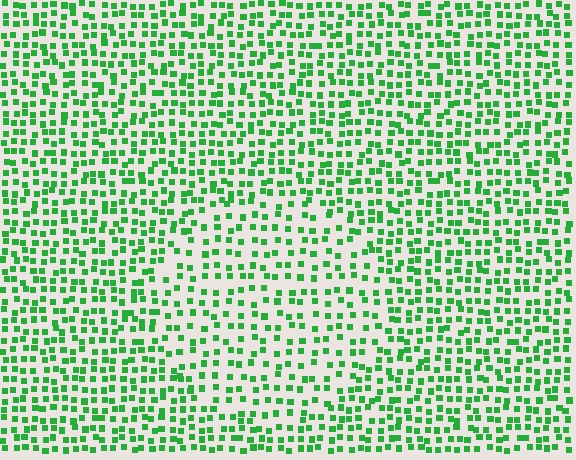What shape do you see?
I see a circle.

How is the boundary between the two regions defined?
The boundary is defined by a change in element density (approximately 1.6x ratio). All elements are the same color, size, and shape.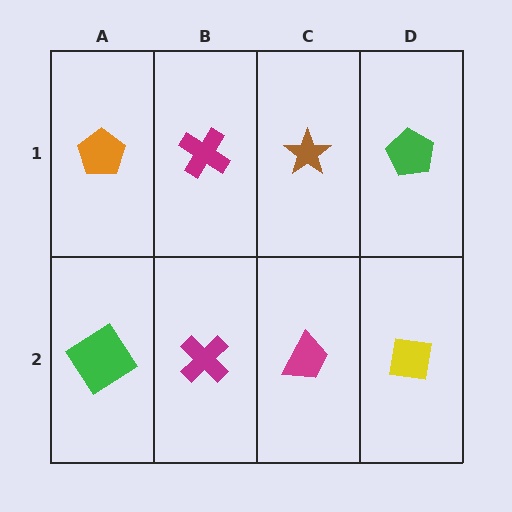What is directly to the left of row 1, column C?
A magenta cross.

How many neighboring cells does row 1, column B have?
3.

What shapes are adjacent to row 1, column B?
A magenta cross (row 2, column B), an orange pentagon (row 1, column A), a brown star (row 1, column C).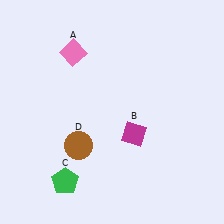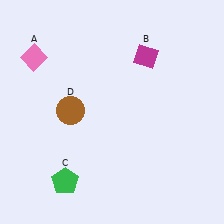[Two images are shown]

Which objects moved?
The objects that moved are: the pink diamond (A), the magenta diamond (B), the brown circle (D).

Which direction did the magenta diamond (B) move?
The magenta diamond (B) moved up.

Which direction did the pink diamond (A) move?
The pink diamond (A) moved left.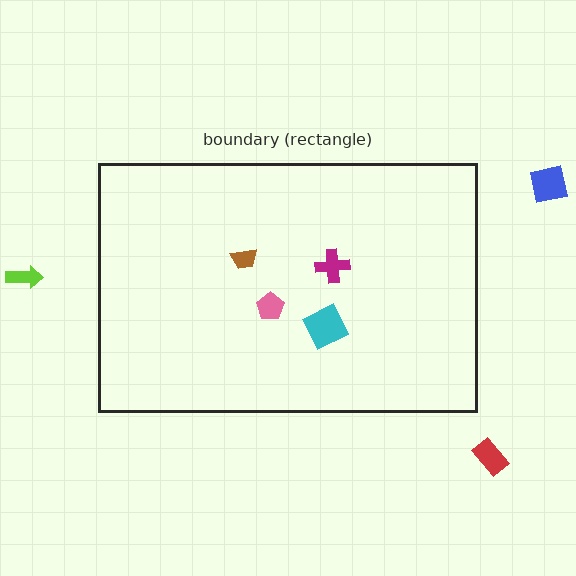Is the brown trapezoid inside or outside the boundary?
Inside.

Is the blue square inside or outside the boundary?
Outside.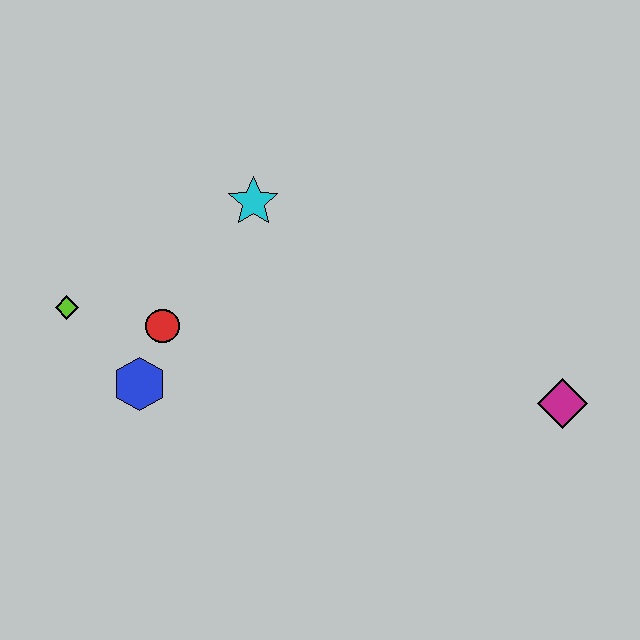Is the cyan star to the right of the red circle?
Yes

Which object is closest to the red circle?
The blue hexagon is closest to the red circle.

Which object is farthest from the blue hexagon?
The magenta diamond is farthest from the blue hexagon.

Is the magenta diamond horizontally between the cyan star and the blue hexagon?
No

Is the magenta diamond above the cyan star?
No